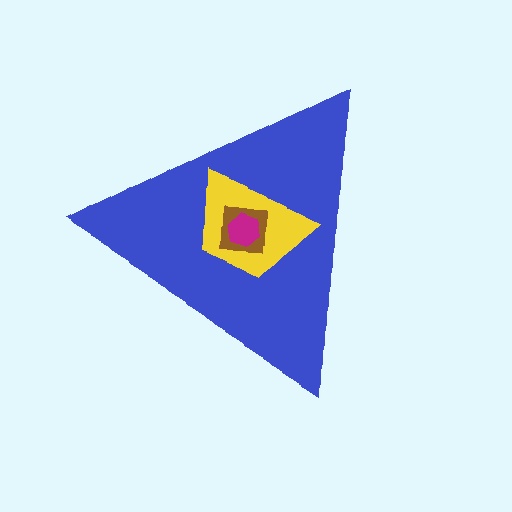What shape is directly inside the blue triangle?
The yellow trapezoid.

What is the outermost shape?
The blue triangle.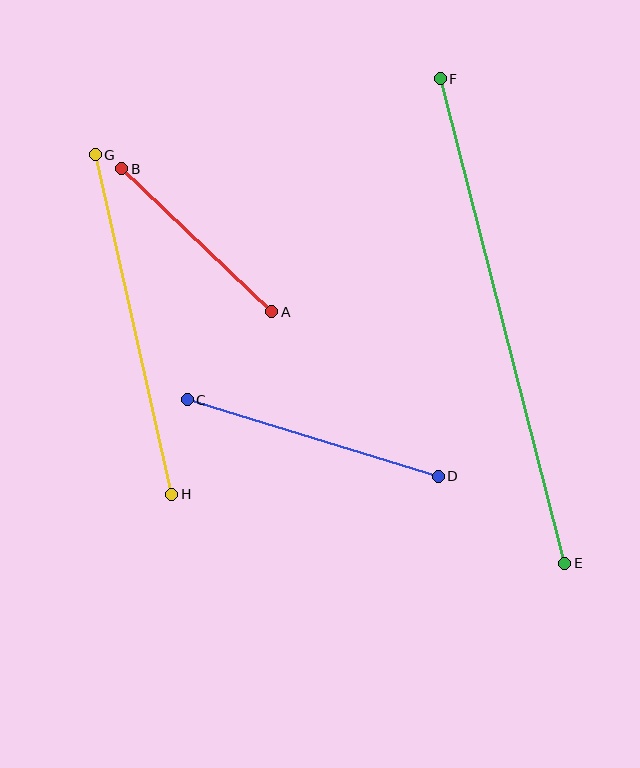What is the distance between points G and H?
The distance is approximately 348 pixels.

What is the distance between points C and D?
The distance is approximately 262 pixels.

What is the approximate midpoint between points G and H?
The midpoint is at approximately (134, 324) pixels.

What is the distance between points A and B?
The distance is approximately 207 pixels.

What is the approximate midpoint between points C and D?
The midpoint is at approximately (313, 438) pixels.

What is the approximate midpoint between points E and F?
The midpoint is at approximately (502, 321) pixels.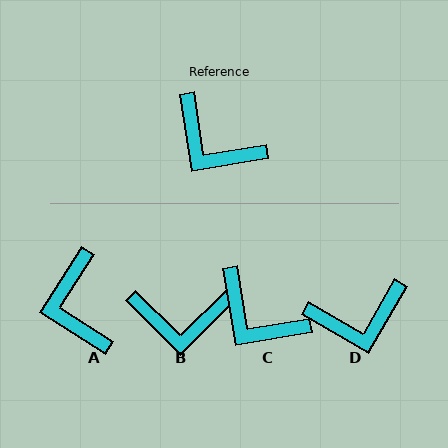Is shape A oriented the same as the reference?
No, it is off by about 42 degrees.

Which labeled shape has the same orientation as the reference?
C.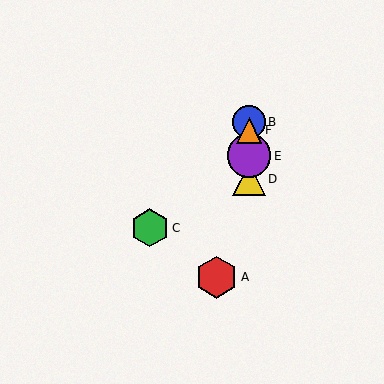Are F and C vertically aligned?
No, F is at x≈249 and C is at x≈150.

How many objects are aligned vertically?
4 objects (B, D, E, F) are aligned vertically.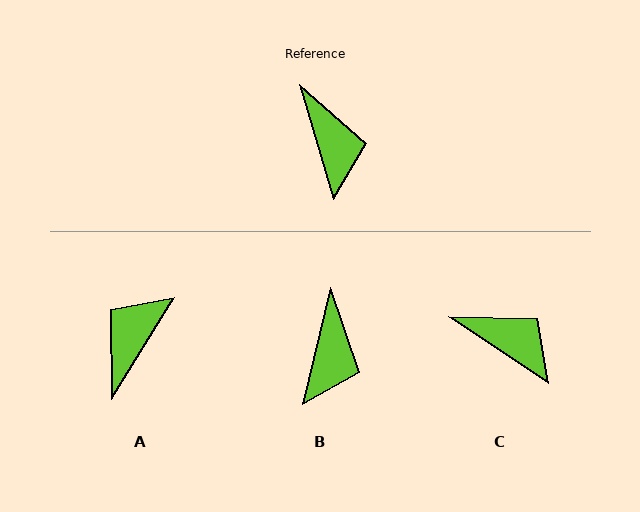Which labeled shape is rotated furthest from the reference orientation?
A, about 132 degrees away.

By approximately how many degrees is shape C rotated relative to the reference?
Approximately 40 degrees counter-clockwise.